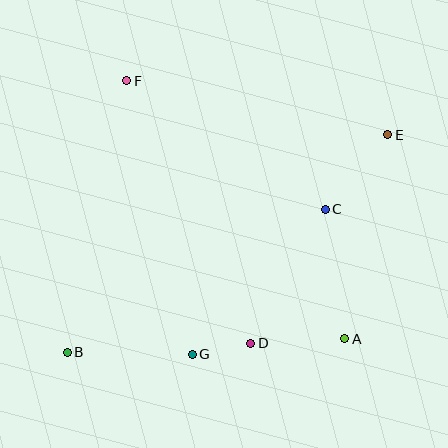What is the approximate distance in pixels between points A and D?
The distance between A and D is approximately 94 pixels.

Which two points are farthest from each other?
Points B and E are farthest from each other.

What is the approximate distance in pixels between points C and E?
The distance between C and E is approximately 97 pixels.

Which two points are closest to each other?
Points D and G are closest to each other.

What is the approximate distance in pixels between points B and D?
The distance between B and D is approximately 184 pixels.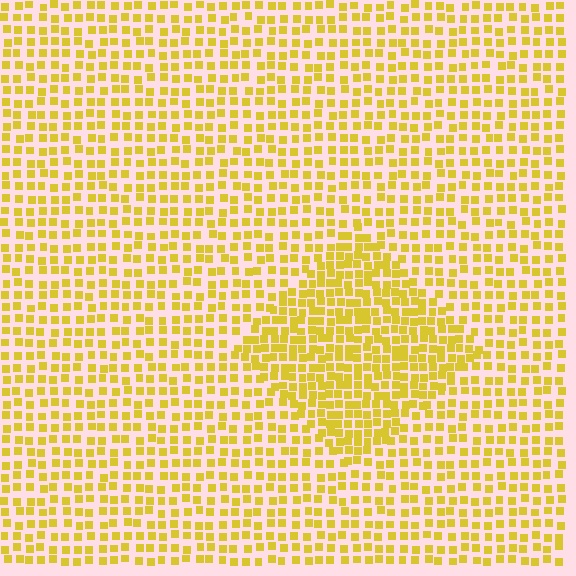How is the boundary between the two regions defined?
The boundary is defined by a change in element density (approximately 1.7x ratio). All elements are the same color, size, and shape.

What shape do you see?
I see a diamond.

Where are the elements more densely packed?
The elements are more densely packed inside the diamond boundary.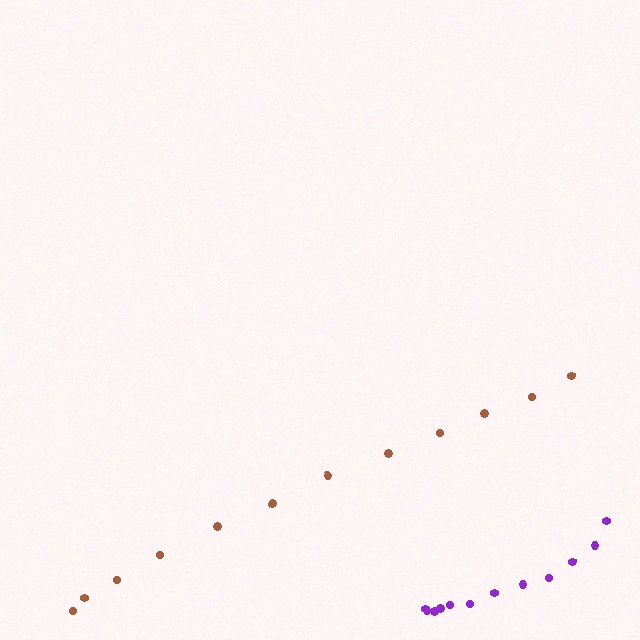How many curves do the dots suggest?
There are 2 distinct paths.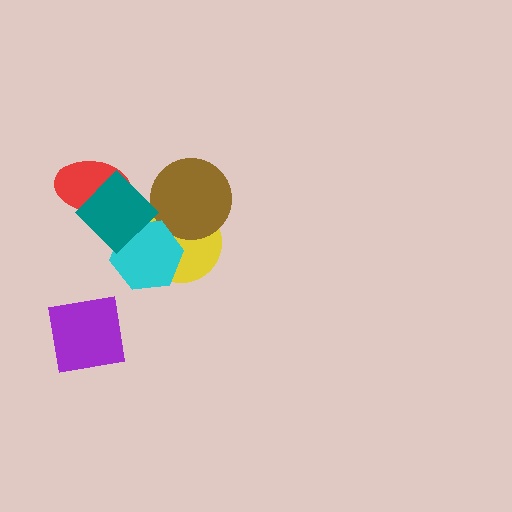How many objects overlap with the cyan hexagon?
2 objects overlap with the cyan hexagon.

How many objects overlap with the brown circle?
1 object overlaps with the brown circle.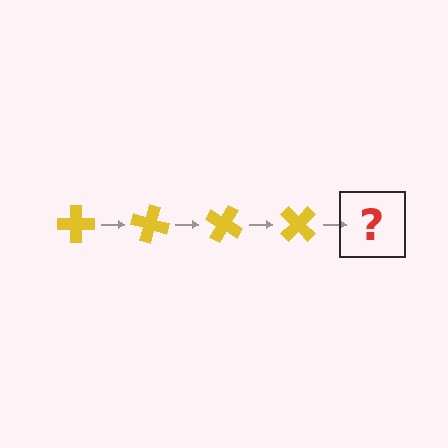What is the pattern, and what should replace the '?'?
The pattern is that the cross rotates 15 degrees each step. The '?' should be a yellow cross rotated 60 degrees.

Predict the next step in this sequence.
The next step is a yellow cross rotated 60 degrees.